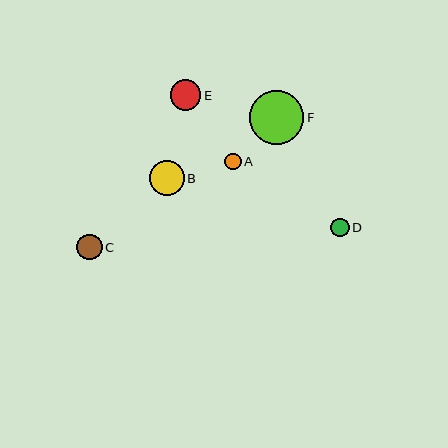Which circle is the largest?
Circle F is the largest with a size of approximately 54 pixels.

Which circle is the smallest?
Circle A is the smallest with a size of approximately 16 pixels.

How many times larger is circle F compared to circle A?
Circle F is approximately 3.3 times the size of circle A.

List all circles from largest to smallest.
From largest to smallest: F, B, E, C, D, A.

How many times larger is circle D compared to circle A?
Circle D is approximately 1.1 times the size of circle A.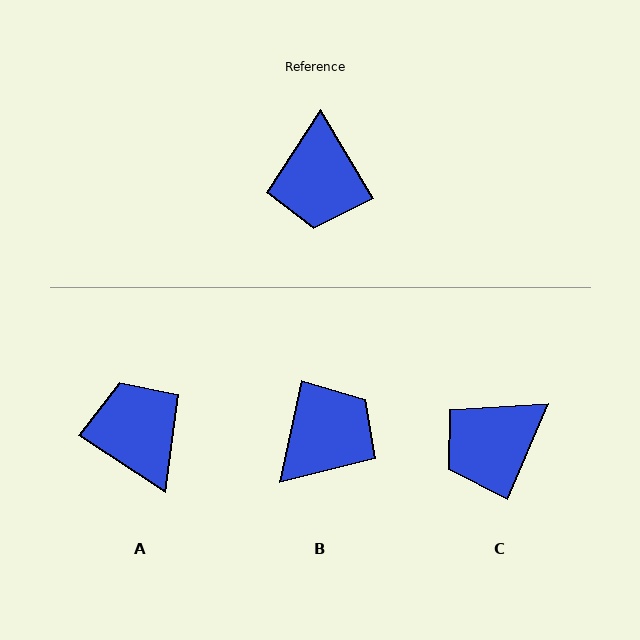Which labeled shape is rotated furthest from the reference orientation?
A, about 154 degrees away.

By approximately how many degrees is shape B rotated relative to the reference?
Approximately 137 degrees counter-clockwise.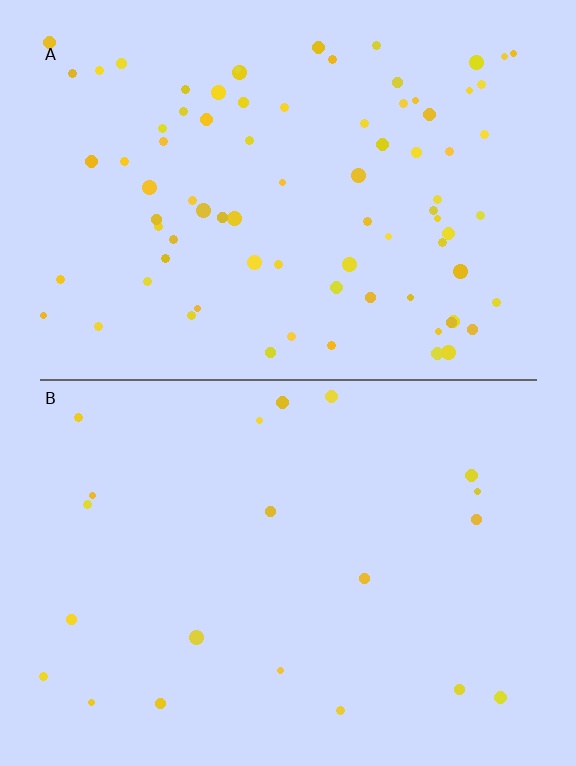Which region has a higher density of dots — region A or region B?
A (the top).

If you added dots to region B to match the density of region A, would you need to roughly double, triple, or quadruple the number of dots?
Approximately quadruple.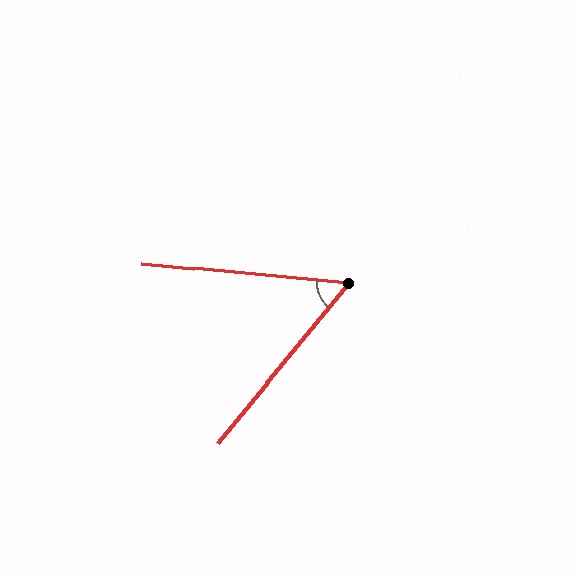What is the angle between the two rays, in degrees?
Approximately 56 degrees.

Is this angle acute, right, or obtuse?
It is acute.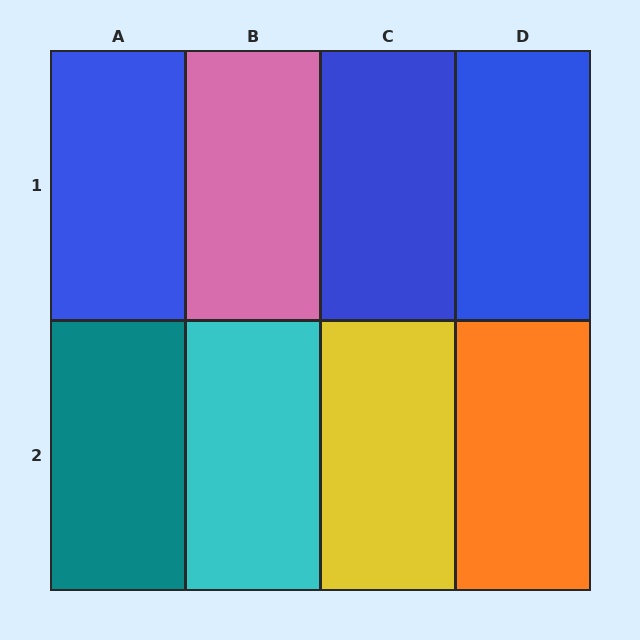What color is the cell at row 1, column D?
Blue.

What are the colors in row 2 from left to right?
Teal, cyan, yellow, orange.